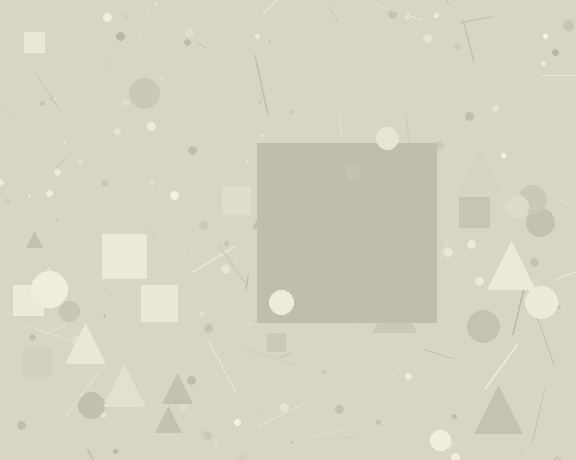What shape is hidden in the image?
A square is hidden in the image.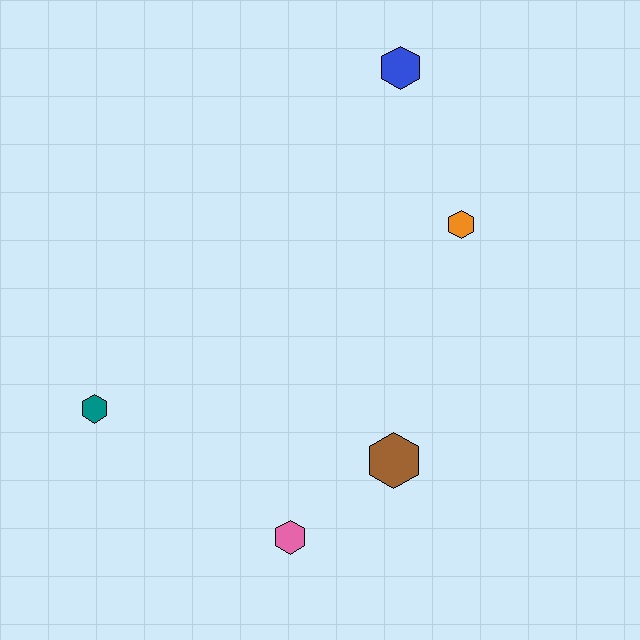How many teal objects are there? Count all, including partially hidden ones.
There is 1 teal object.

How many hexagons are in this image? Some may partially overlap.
There are 5 hexagons.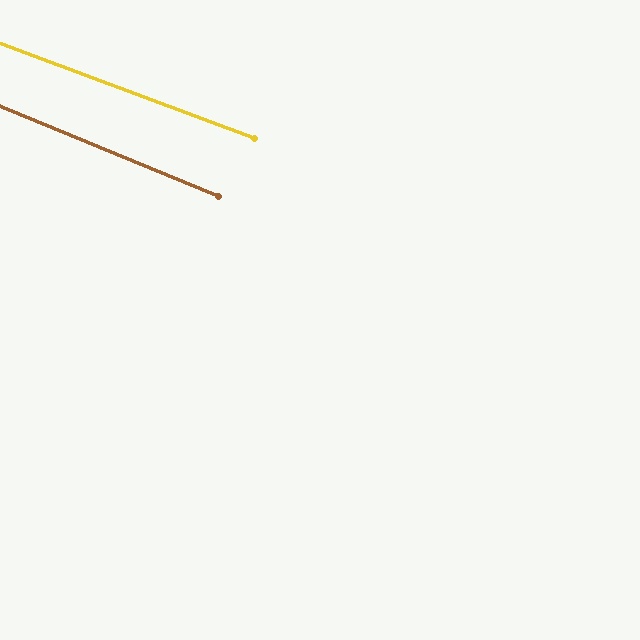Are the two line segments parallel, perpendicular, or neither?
Parallel — their directions differ by only 1.9°.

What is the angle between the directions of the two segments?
Approximately 2 degrees.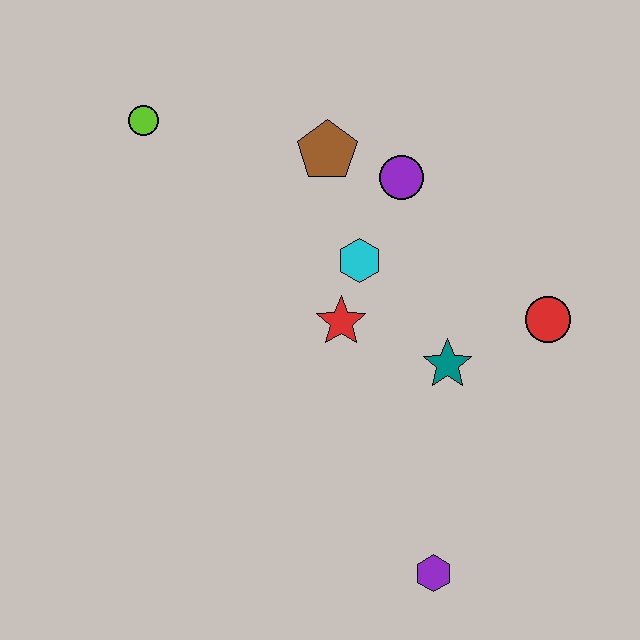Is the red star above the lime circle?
No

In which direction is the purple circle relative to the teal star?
The purple circle is above the teal star.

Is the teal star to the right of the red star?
Yes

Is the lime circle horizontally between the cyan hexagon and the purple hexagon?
No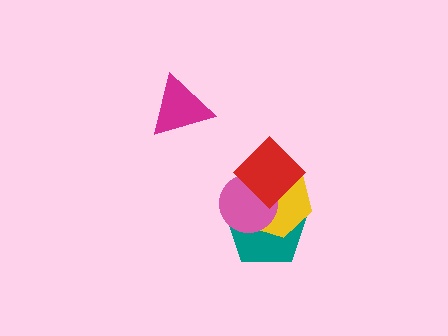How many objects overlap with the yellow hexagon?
3 objects overlap with the yellow hexagon.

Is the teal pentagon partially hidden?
Yes, it is partially covered by another shape.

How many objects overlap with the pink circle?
3 objects overlap with the pink circle.